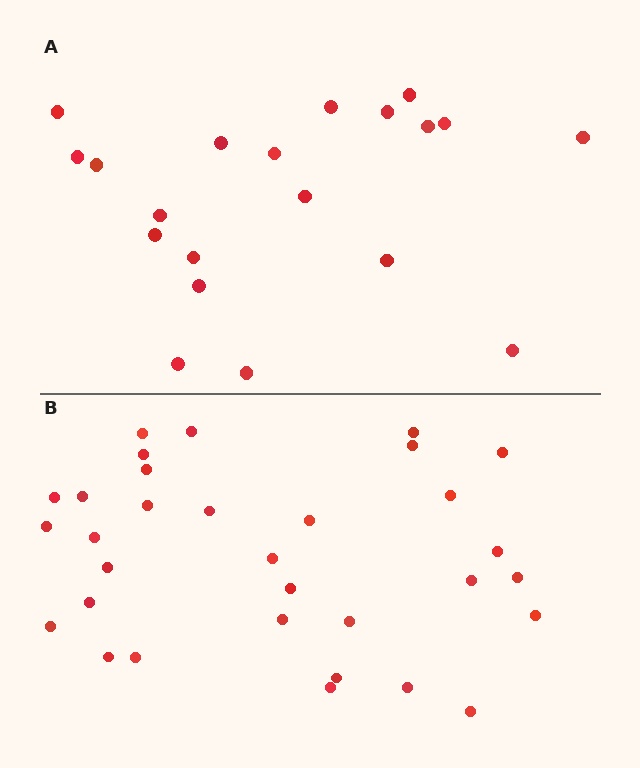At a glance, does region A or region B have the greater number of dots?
Region B (the bottom region) has more dots.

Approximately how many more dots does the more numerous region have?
Region B has roughly 12 or so more dots than region A.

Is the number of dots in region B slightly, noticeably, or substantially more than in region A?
Region B has substantially more. The ratio is roughly 1.6 to 1.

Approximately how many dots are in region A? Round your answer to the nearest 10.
About 20 dots.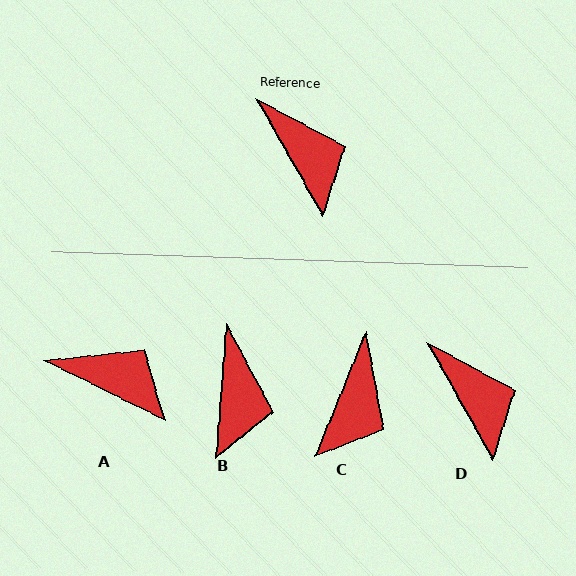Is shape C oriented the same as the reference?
No, it is off by about 52 degrees.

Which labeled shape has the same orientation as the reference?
D.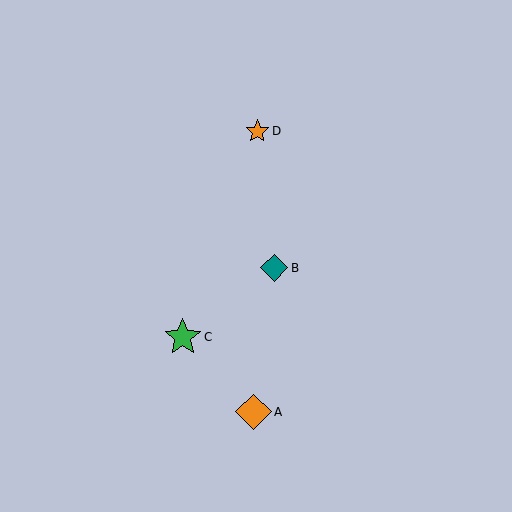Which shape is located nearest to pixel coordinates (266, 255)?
The teal diamond (labeled B) at (274, 268) is nearest to that location.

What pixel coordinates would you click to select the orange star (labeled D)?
Click at (257, 132) to select the orange star D.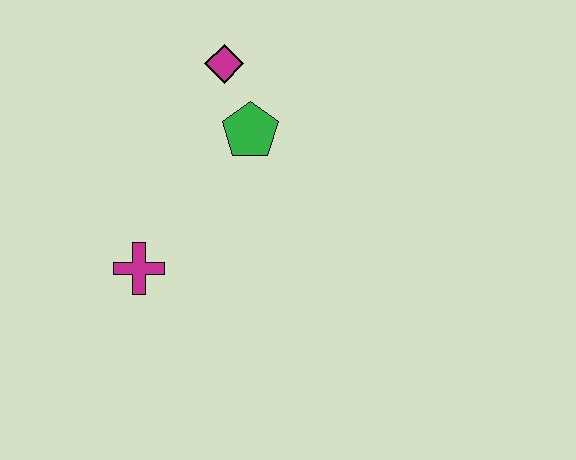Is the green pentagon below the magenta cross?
No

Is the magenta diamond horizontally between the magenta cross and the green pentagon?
Yes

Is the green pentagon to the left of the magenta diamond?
No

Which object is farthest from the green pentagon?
The magenta cross is farthest from the green pentagon.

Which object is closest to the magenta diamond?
The green pentagon is closest to the magenta diamond.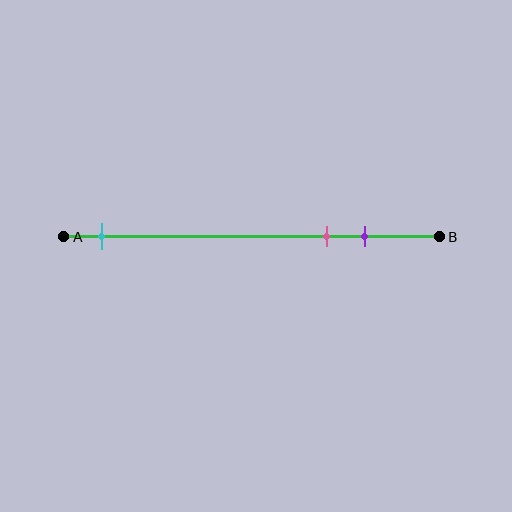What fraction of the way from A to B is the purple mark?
The purple mark is approximately 80% (0.8) of the way from A to B.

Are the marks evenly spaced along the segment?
No, the marks are not evenly spaced.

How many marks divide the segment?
There are 3 marks dividing the segment.